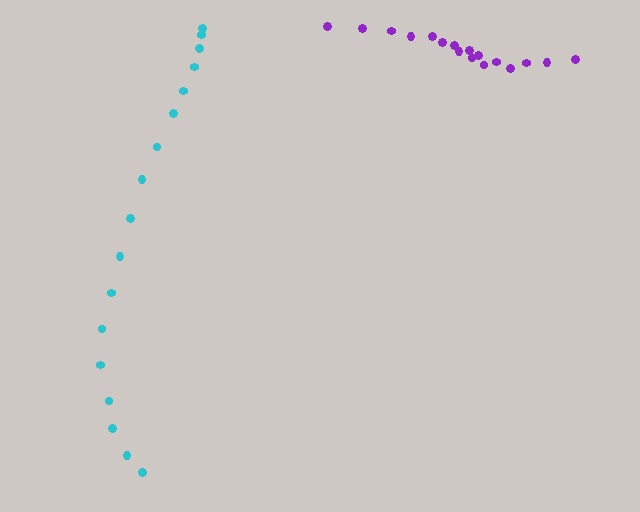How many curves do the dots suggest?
There are 2 distinct paths.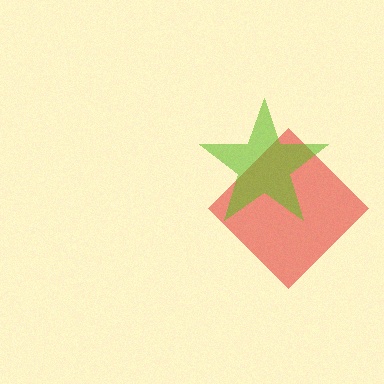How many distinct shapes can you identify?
There are 2 distinct shapes: a red diamond, a lime star.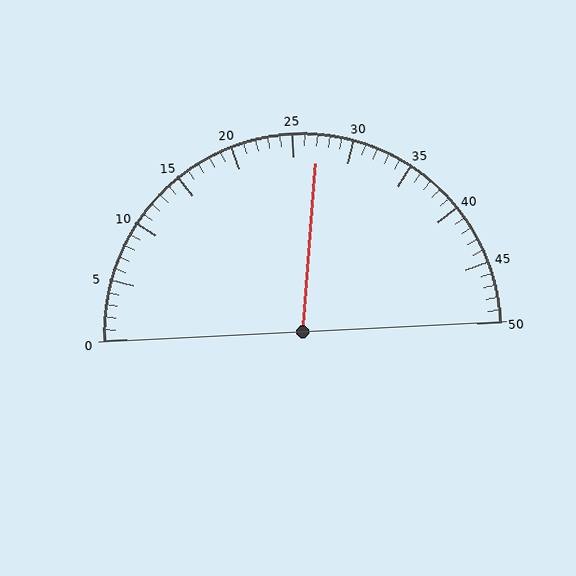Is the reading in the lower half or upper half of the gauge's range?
The reading is in the upper half of the range (0 to 50).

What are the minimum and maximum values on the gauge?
The gauge ranges from 0 to 50.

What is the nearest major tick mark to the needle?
The nearest major tick mark is 25.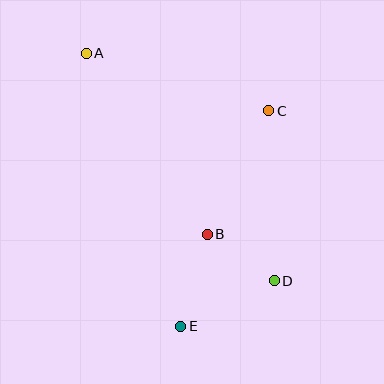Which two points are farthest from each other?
Points A and D are farthest from each other.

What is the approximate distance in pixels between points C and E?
The distance between C and E is approximately 233 pixels.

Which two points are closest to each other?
Points B and D are closest to each other.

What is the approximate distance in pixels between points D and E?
The distance between D and E is approximately 104 pixels.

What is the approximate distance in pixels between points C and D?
The distance between C and D is approximately 170 pixels.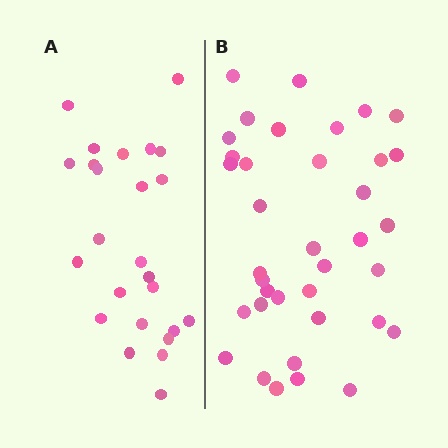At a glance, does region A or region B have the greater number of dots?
Region B (the right region) has more dots.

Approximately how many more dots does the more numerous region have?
Region B has roughly 12 or so more dots than region A.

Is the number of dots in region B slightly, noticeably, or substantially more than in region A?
Region B has substantially more. The ratio is roughly 1.5 to 1.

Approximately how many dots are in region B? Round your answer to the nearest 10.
About 40 dots. (The exact count is 37, which rounds to 40.)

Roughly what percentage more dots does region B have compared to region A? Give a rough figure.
About 50% more.